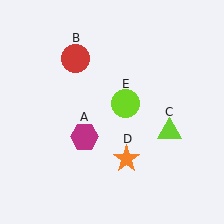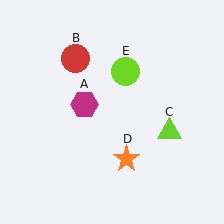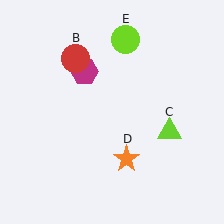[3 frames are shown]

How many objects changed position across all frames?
2 objects changed position: magenta hexagon (object A), lime circle (object E).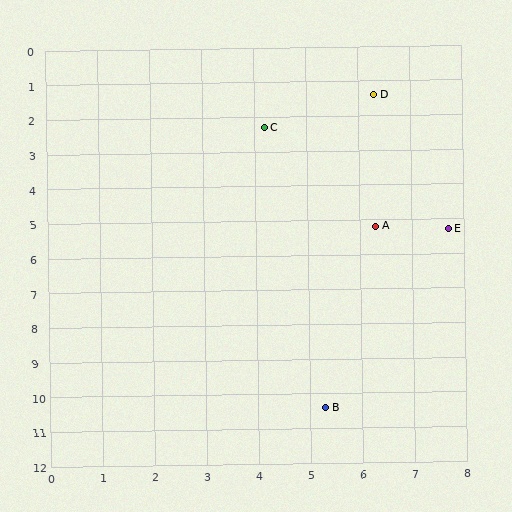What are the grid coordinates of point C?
Point C is at approximately (4.2, 2.3).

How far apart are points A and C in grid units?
Points A and C are about 3.6 grid units apart.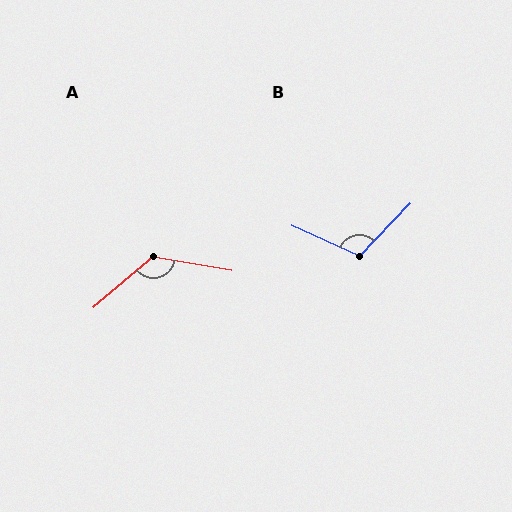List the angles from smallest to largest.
B (109°), A (130°).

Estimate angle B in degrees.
Approximately 109 degrees.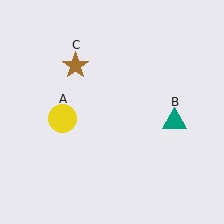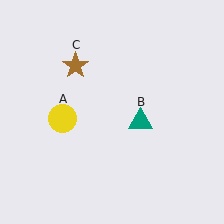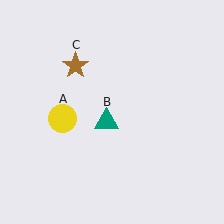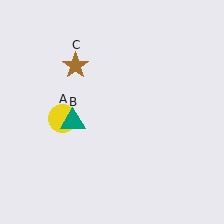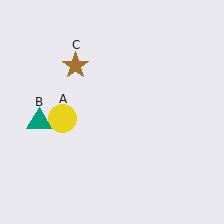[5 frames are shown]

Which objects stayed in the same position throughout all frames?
Yellow circle (object A) and brown star (object C) remained stationary.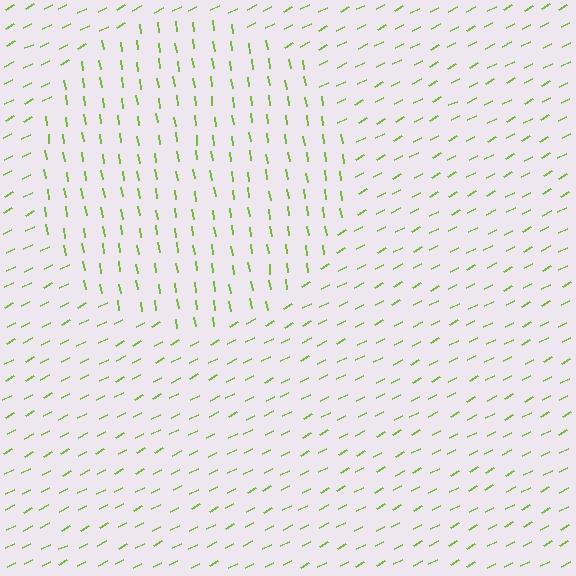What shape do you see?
I see a circle.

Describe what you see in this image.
The image is filled with small lime line segments. A circle region in the image has lines oriented differently from the surrounding lines, creating a visible texture boundary.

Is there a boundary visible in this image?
Yes, there is a texture boundary formed by a change in line orientation.